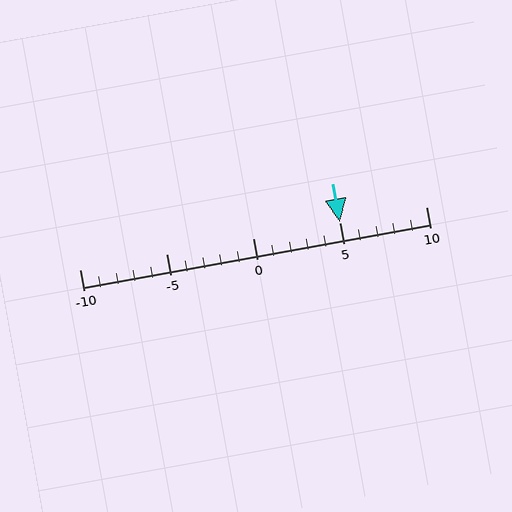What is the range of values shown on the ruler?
The ruler shows values from -10 to 10.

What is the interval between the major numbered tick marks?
The major tick marks are spaced 5 units apart.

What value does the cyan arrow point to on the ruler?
The cyan arrow points to approximately 5.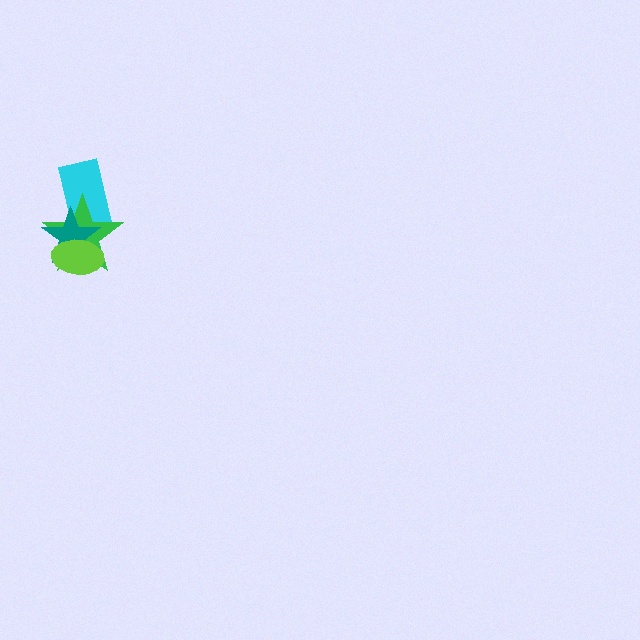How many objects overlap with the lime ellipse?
2 objects overlap with the lime ellipse.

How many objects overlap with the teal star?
3 objects overlap with the teal star.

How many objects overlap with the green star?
3 objects overlap with the green star.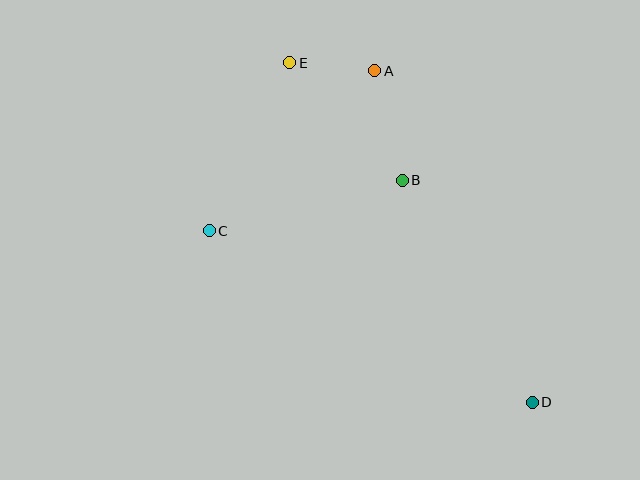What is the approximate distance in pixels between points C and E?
The distance between C and E is approximately 186 pixels.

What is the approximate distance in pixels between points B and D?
The distance between B and D is approximately 257 pixels.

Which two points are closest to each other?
Points A and E are closest to each other.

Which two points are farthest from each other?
Points D and E are farthest from each other.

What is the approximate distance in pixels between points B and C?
The distance between B and C is approximately 199 pixels.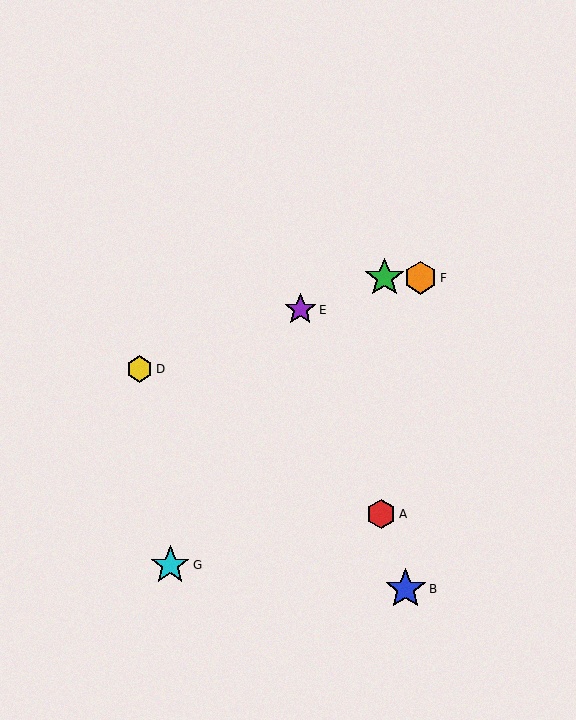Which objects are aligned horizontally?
Objects C, F are aligned horizontally.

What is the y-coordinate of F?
Object F is at y≈278.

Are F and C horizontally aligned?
Yes, both are at y≈278.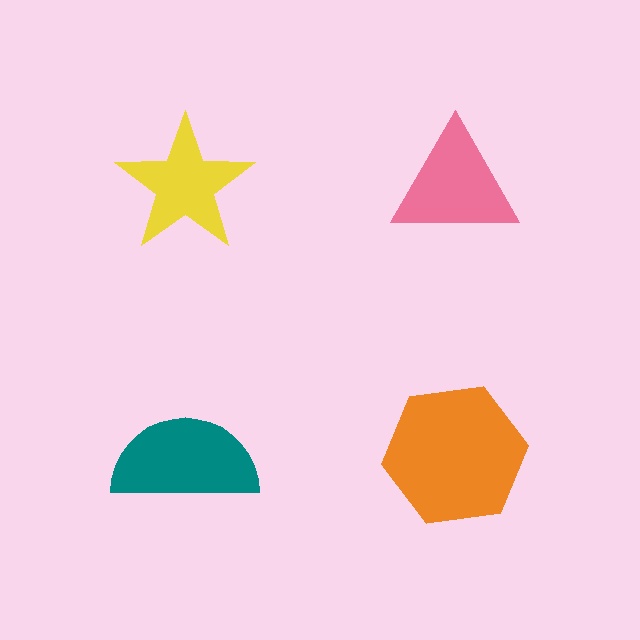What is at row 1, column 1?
A yellow star.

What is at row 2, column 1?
A teal semicircle.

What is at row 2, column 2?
An orange hexagon.